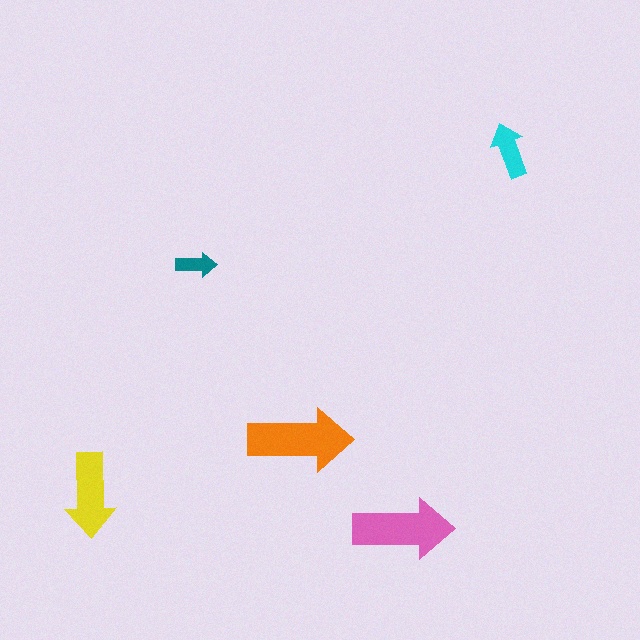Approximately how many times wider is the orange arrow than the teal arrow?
About 2.5 times wider.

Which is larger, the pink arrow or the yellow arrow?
The pink one.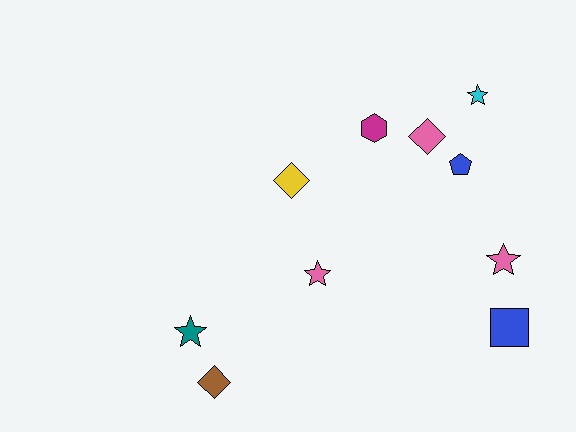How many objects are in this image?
There are 10 objects.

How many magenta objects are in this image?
There is 1 magenta object.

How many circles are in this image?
There are no circles.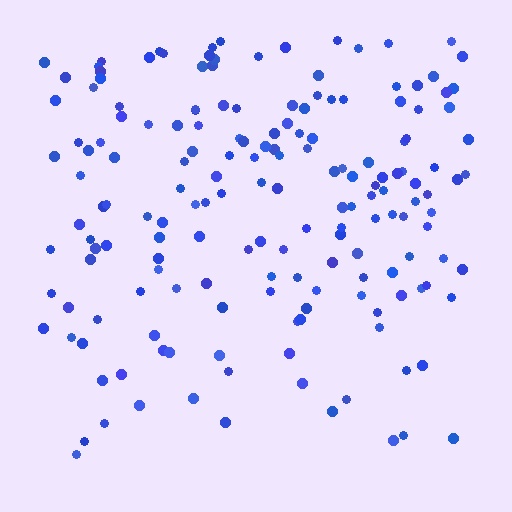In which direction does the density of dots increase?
From bottom to top, with the top side densest.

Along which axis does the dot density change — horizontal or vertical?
Vertical.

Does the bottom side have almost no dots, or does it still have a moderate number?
Still a moderate number, just noticeably fewer than the top.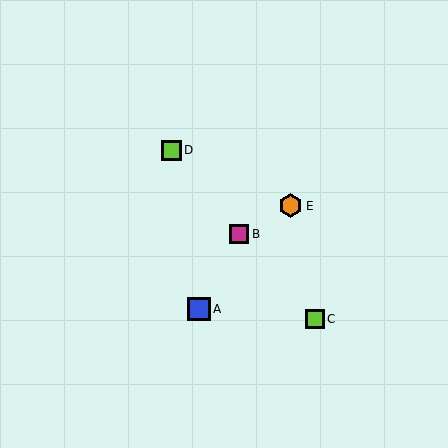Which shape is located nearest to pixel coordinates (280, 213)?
The orange hexagon (labeled E) at (291, 206) is nearest to that location.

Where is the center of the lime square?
The center of the lime square is at (315, 319).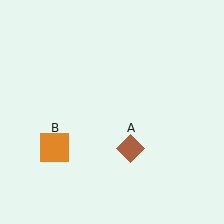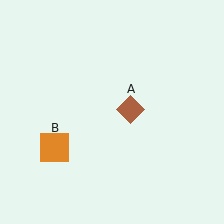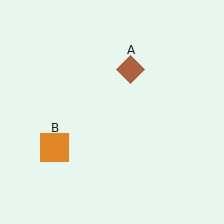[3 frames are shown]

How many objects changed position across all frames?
1 object changed position: brown diamond (object A).